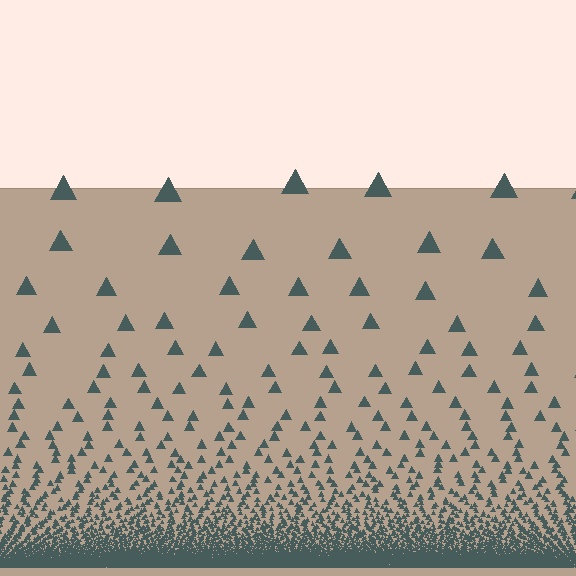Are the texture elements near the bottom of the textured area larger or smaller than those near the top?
Smaller. The gradient is inverted — elements near the bottom are smaller and denser.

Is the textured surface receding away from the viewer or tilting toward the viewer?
The surface appears to tilt toward the viewer. Texture elements get larger and sparser toward the top.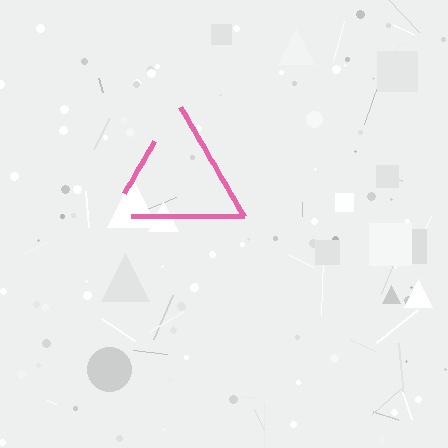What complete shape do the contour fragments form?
The contour fragments form a triangle.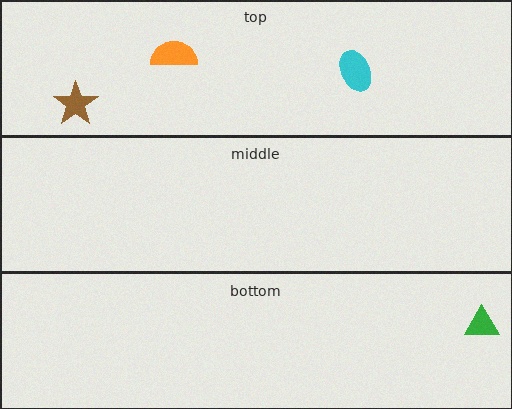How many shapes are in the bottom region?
1.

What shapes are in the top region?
The cyan ellipse, the brown star, the orange semicircle.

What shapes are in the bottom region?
The green triangle.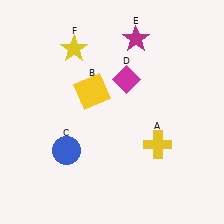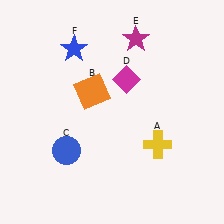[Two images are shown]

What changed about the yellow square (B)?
In Image 1, B is yellow. In Image 2, it changed to orange.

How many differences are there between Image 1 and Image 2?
There are 2 differences between the two images.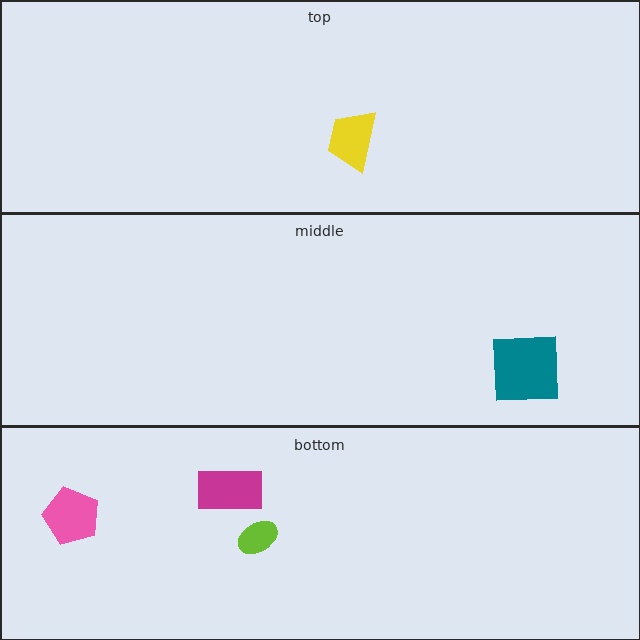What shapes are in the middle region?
The teal square.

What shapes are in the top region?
The yellow trapezoid.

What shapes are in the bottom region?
The pink pentagon, the lime ellipse, the magenta rectangle.